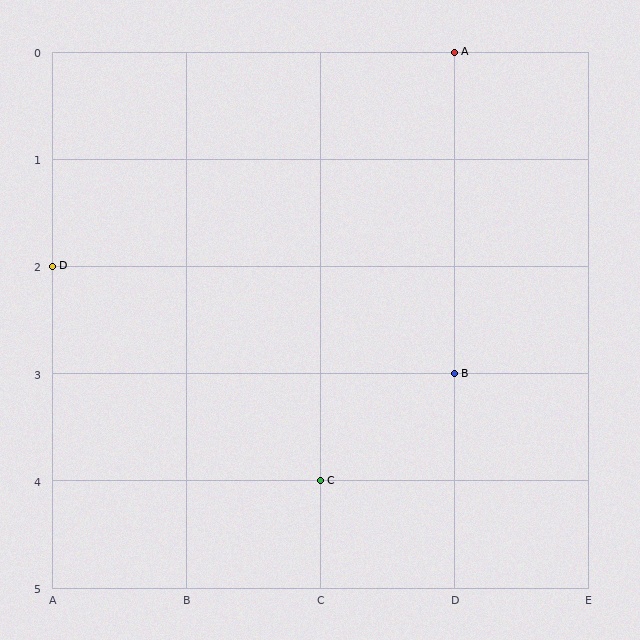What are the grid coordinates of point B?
Point B is at grid coordinates (D, 3).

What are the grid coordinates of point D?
Point D is at grid coordinates (A, 2).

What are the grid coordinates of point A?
Point A is at grid coordinates (D, 0).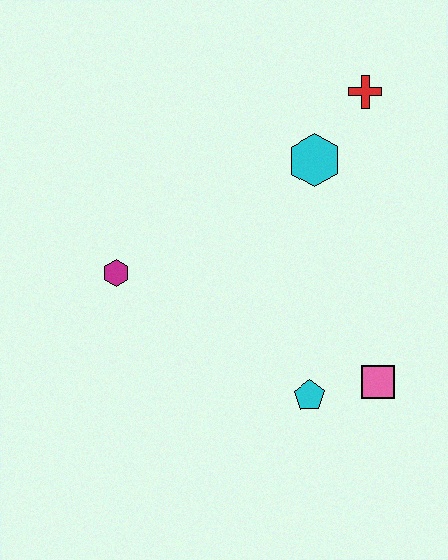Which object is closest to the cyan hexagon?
The red cross is closest to the cyan hexagon.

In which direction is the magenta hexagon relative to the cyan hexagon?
The magenta hexagon is to the left of the cyan hexagon.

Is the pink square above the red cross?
No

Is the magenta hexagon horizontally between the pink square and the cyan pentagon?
No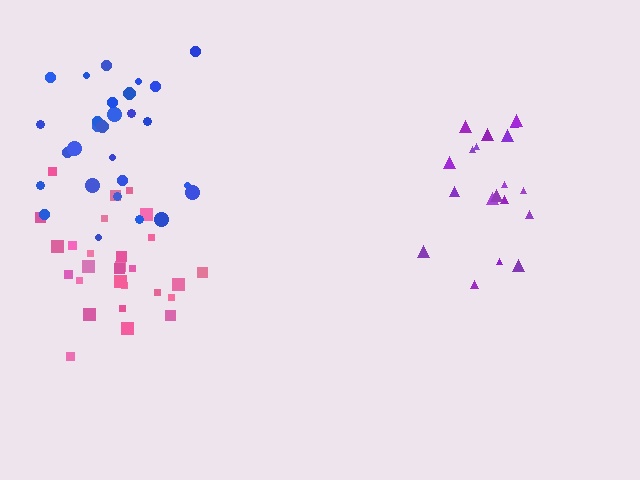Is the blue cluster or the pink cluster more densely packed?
Pink.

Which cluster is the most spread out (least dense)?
Blue.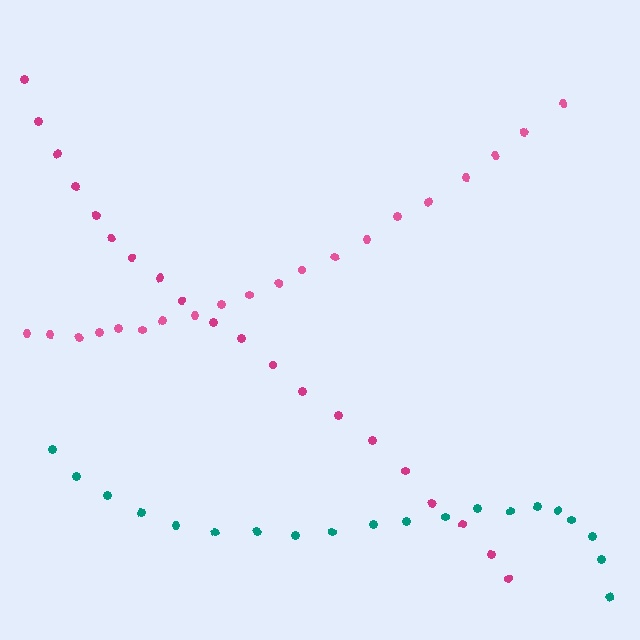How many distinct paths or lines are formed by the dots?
There are 3 distinct paths.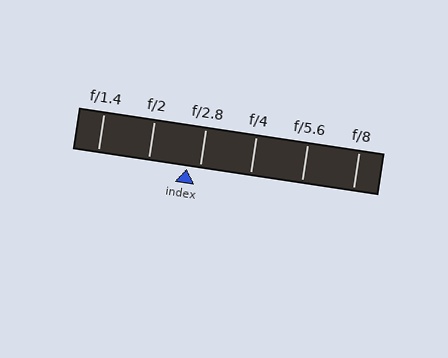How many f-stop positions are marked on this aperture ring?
There are 6 f-stop positions marked.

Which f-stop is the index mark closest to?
The index mark is closest to f/2.8.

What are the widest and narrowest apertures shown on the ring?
The widest aperture shown is f/1.4 and the narrowest is f/8.